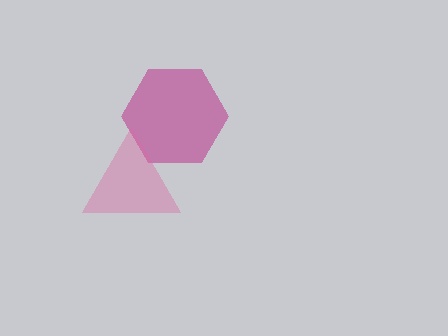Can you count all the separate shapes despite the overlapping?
Yes, there are 2 separate shapes.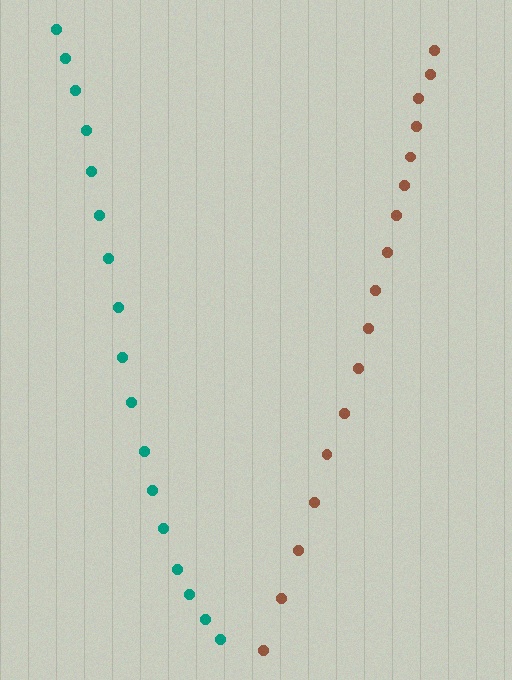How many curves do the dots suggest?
There are 2 distinct paths.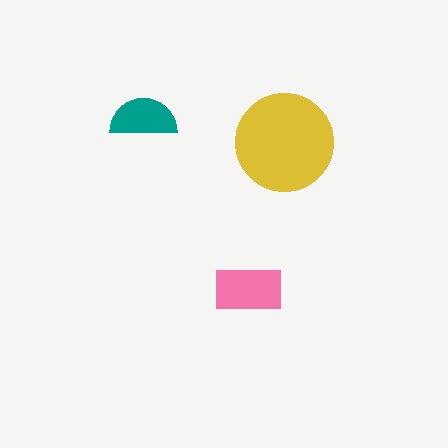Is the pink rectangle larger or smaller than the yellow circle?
Smaller.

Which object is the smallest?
The teal semicircle.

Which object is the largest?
The yellow circle.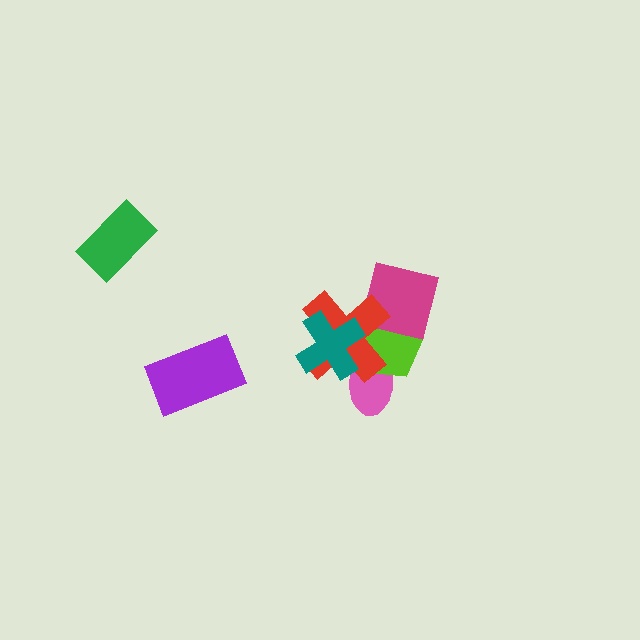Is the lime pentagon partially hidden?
Yes, it is partially covered by another shape.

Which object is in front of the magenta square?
The red cross is in front of the magenta square.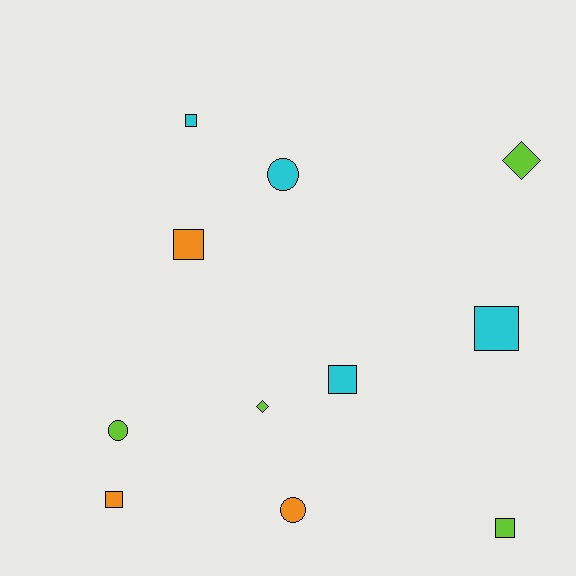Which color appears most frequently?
Lime, with 4 objects.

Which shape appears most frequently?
Square, with 6 objects.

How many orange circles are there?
There is 1 orange circle.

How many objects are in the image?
There are 11 objects.